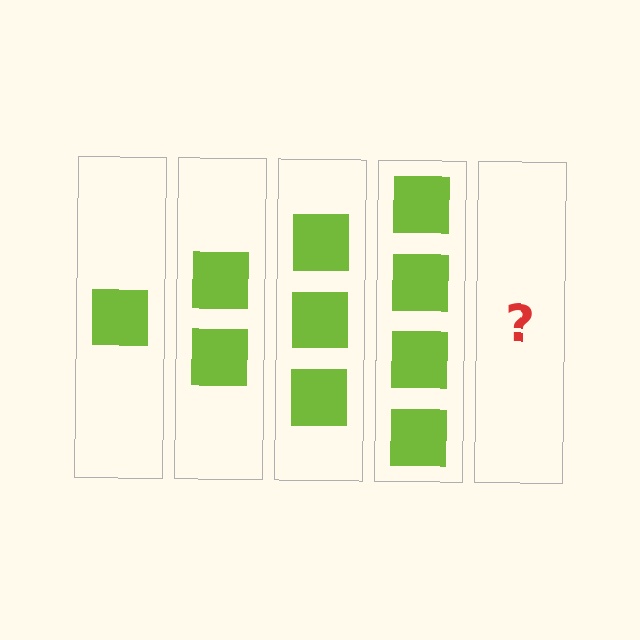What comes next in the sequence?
The next element should be 5 squares.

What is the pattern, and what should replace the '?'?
The pattern is that each step adds one more square. The '?' should be 5 squares.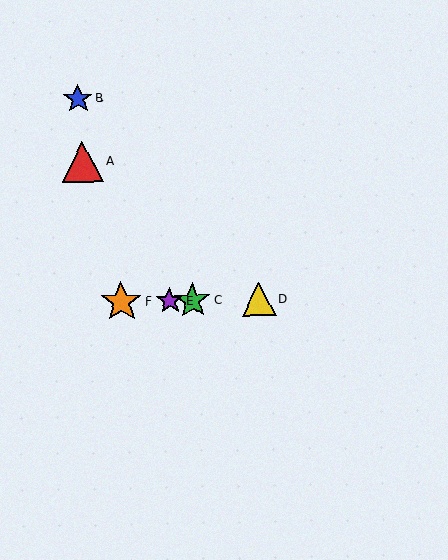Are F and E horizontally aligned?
Yes, both are at y≈302.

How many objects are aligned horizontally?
4 objects (C, D, E, F) are aligned horizontally.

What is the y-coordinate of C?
Object C is at y≈301.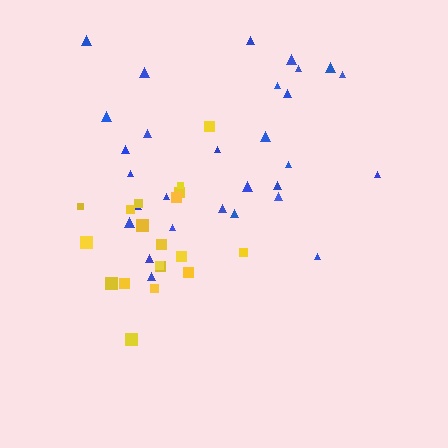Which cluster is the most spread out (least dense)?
Yellow.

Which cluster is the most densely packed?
Blue.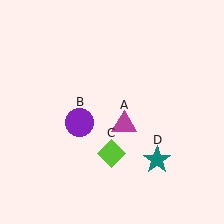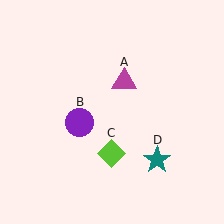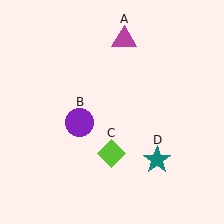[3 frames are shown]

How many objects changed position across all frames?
1 object changed position: magenta triangle (object A).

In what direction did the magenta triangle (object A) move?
The magenta triangle (object A) moved up.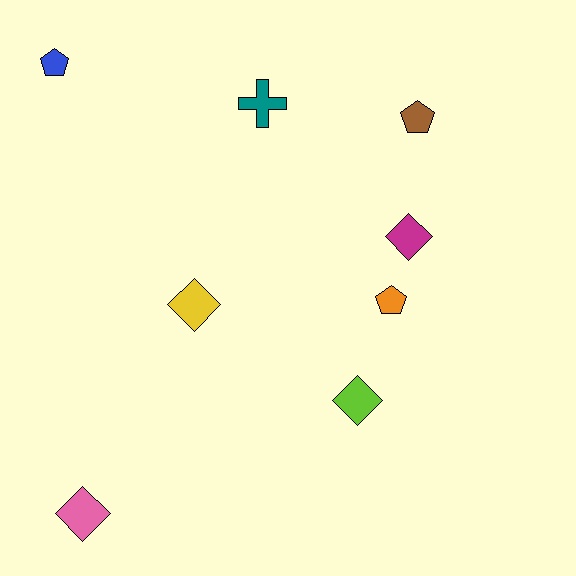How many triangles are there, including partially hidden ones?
There are no triangles.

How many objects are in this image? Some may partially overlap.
There are 8 objects.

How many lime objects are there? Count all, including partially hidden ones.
There is 1 lime object.